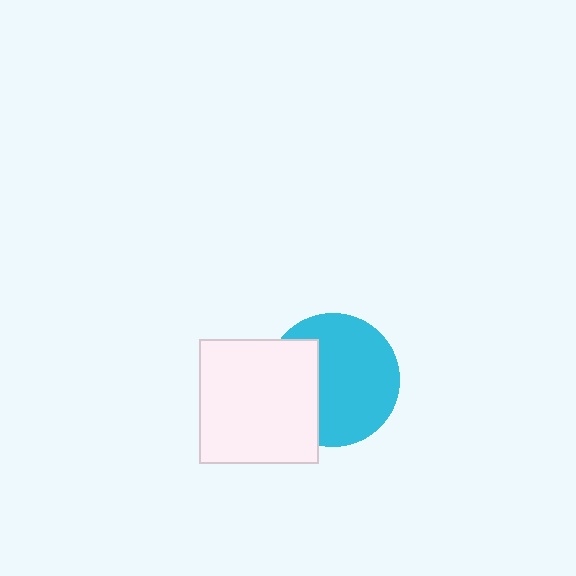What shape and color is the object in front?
The object in front is a white rectangle.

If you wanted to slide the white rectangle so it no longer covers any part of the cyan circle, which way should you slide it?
Slide it left — that is the most direct way to separate the two shapes.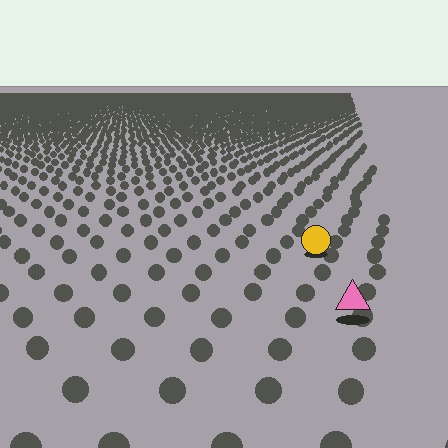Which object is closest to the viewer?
The pink triangle is closest. The texture marks near it are larger and more spread out.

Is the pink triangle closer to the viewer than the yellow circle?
Yes. The pink triangle is closer — you can tell from the texture gradient: the ground texture is coarser near it.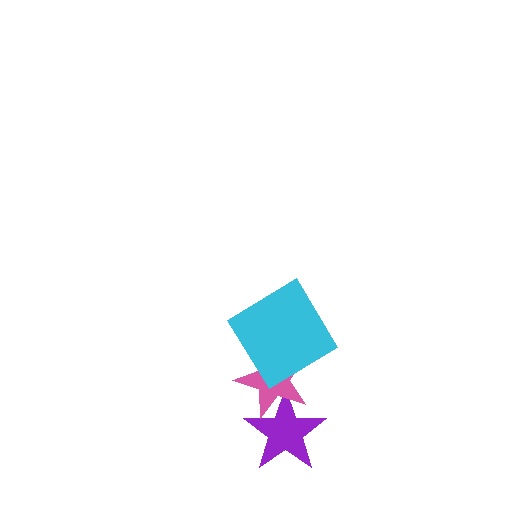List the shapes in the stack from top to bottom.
From top to bottom: the cyan diamond, the pink star, the purple star.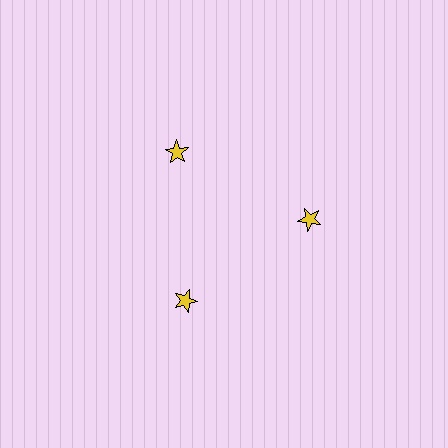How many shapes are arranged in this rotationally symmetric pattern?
There are 3 shapes, arranged in 3 groups of 1.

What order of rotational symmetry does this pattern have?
This pattern has 3-fold rotational symmetry.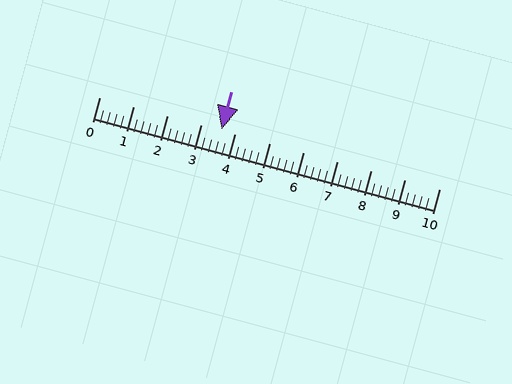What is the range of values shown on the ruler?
The ruler shows values from 0 to 10.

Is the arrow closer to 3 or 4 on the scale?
The arrow is closer to 4.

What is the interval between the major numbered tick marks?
The major tick marks are spaced 1 units apart.